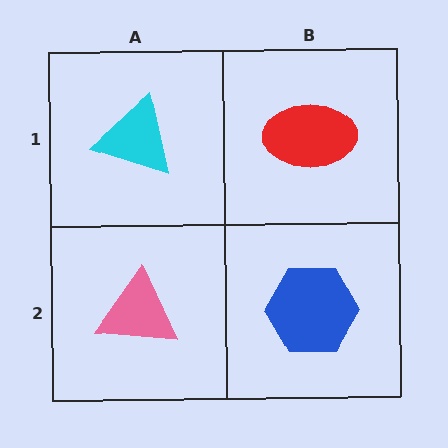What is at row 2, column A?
A pink triangle.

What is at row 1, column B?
A red ellipse.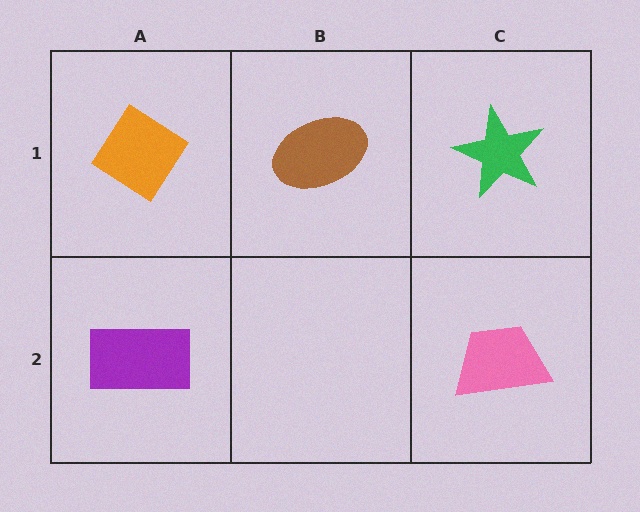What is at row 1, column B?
A brown ellipse.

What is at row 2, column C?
A pink trapezoid.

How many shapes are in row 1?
3 shapes.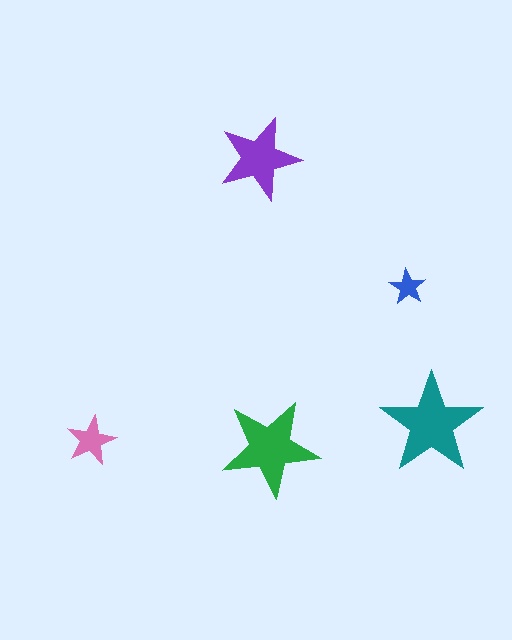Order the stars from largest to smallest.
the teal one, the green one, the purple one, the pink one, the blue one.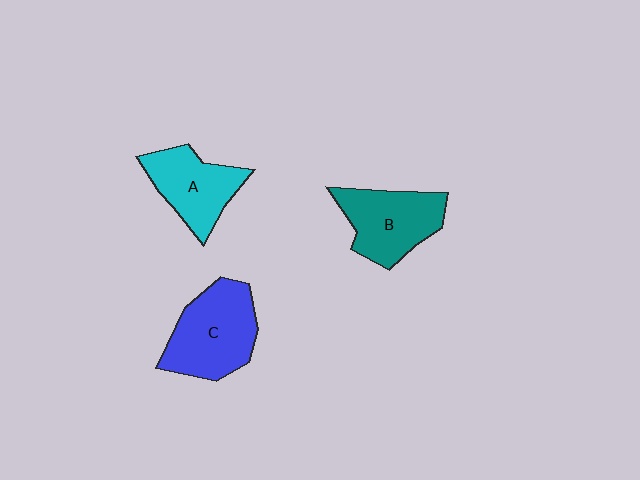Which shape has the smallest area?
Shape A (cyan).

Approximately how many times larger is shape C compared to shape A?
Approximately 1.3 times.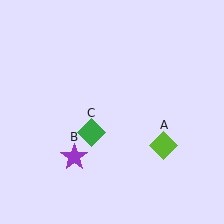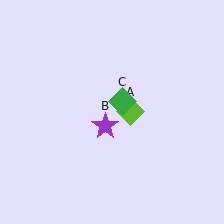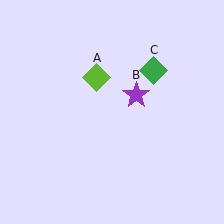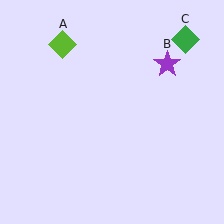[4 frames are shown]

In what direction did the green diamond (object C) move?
The green diamond (object C) moved up and to the right.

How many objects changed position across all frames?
3 objects changed position: lime diamond (object A), purple star (object B), green diamond (object C).